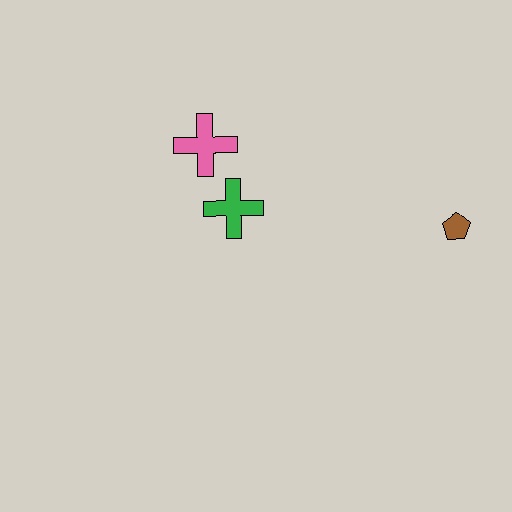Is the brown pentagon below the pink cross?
Yes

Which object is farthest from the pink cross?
The brown pentagon is farthest from the pink cross.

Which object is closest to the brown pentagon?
The green cross is closest to the brown pentagon.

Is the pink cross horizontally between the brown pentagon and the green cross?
No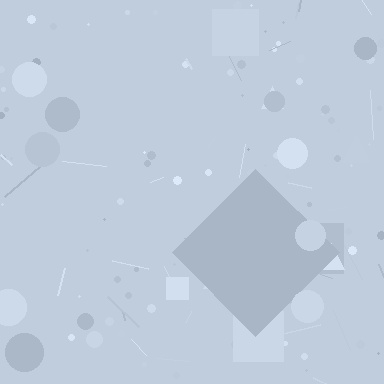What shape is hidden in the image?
A diamond is hidden in the image.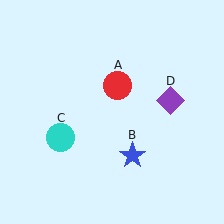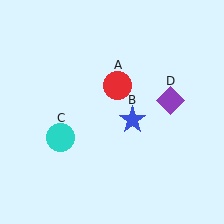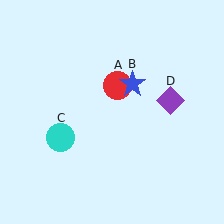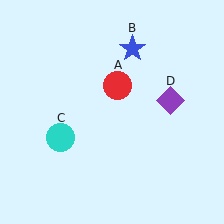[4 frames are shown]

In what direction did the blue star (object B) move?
The blue star (object B) moved up.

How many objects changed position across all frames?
1 object changed position: blue star (object B).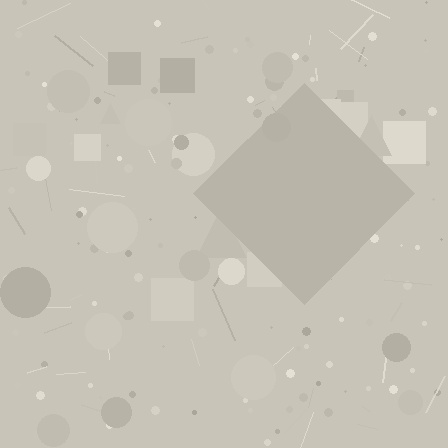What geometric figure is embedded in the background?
A diamond is embedded in the background.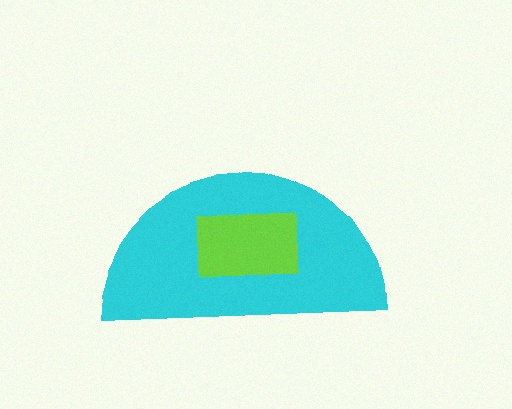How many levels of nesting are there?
2.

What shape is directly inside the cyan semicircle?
The lime rectangle.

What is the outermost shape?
The cyan semicircle.